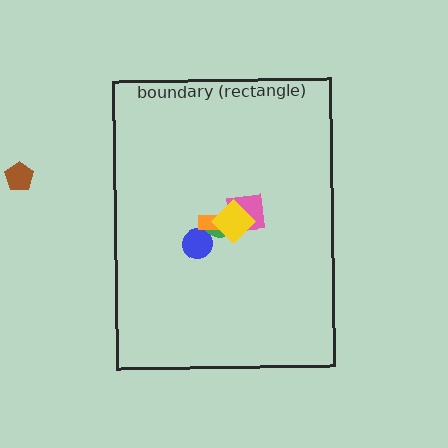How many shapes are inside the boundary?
5 inside, 1 outside.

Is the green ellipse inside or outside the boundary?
Inside.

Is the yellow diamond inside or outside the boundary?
Inside.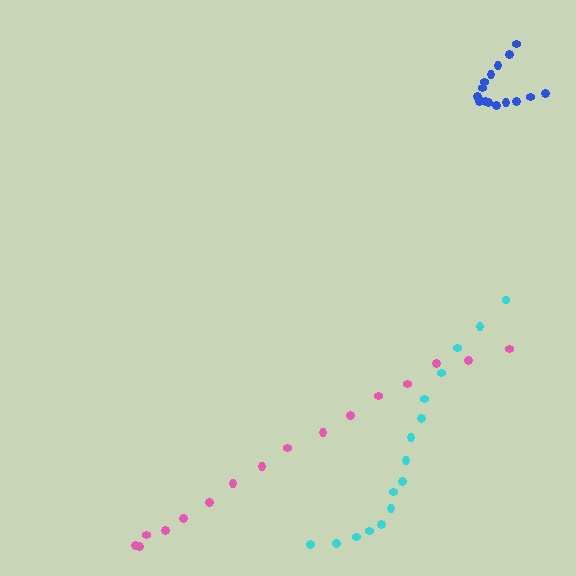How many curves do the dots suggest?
There are 3 distinct paths.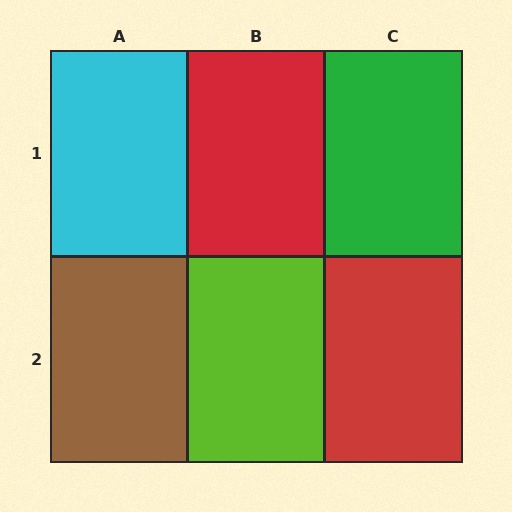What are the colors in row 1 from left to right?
Cyan, red, green.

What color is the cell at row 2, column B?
Lime.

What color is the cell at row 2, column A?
Brown.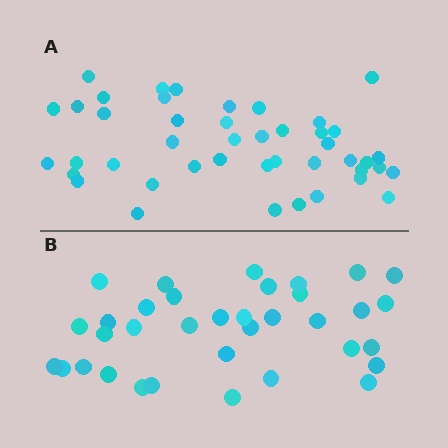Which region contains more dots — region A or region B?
Region A (the top region) has more dots.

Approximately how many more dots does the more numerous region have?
Region A has roughly 8 or so more dots than region B.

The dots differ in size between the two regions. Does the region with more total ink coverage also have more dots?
No. Region B has more total ink coverage because its dots are larger, but region A actually contains more individual dots. Total area can be misleading — the number of items is what matters here.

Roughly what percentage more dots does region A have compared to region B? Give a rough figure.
About 25% more.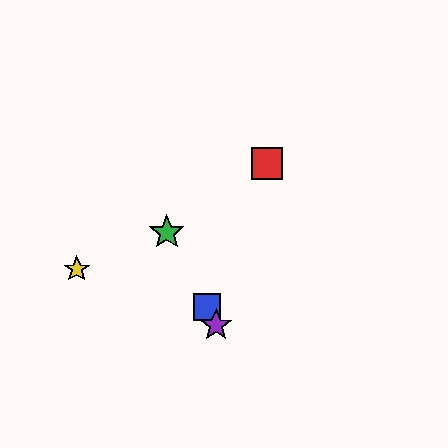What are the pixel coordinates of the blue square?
The blue square is at (207, 307).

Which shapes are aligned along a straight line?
The blue square, the green star, the purple star are aligned along a straight line.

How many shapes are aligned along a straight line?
3 shapes (the blue square, the green star, the purple star) are aligned along a straight line.